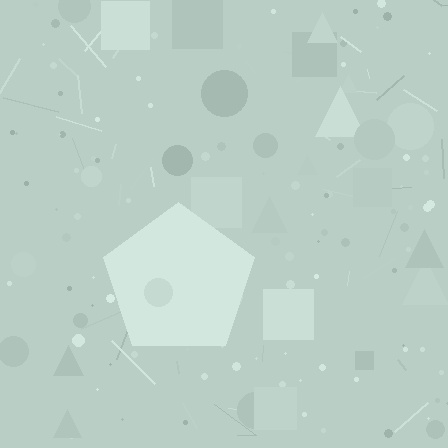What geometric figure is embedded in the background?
A pentagon is embedded in the background.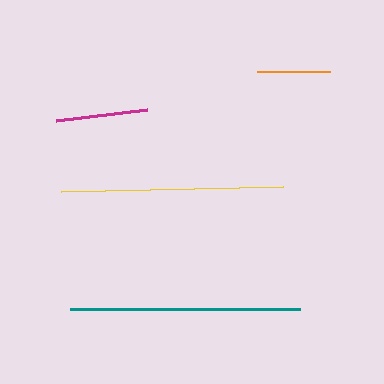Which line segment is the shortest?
The orange line is the shortest at approximately 72 pixels.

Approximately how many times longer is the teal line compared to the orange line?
The teal line is approximately 3.2 times the length of the orange line.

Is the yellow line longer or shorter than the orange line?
The yellow line is longer than the orange line.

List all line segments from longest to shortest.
From longest to shortest: teal, yellow, magenta, orange.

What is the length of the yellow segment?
The yellow segment is approximately 222 pixels long.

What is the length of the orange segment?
The orange segment is approximately 72 pixels long.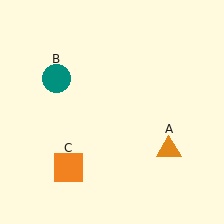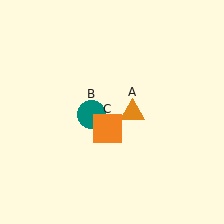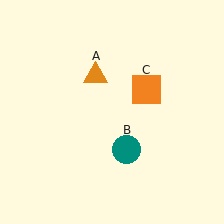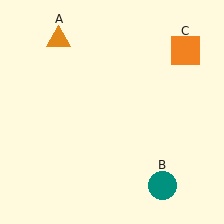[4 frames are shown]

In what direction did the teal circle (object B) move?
The teal circle (object B) moved down and to the right.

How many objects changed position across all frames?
3 objects changed position: orange triangle (object A), teal circle (object B), orange square (object C).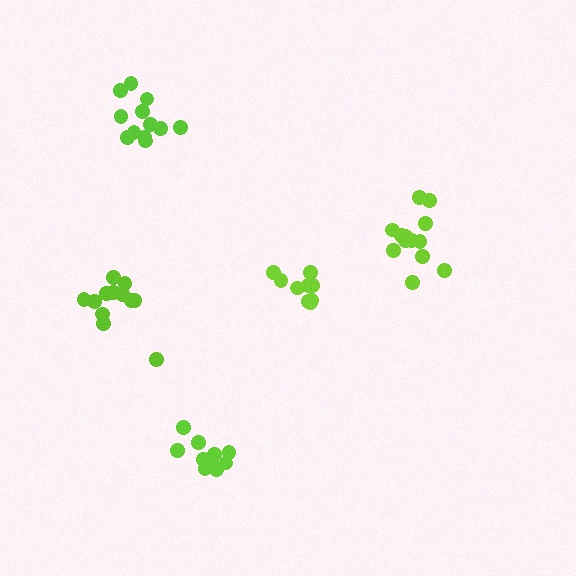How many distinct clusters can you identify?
There are 5 distinct clusters.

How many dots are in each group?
Group 1: 12 dots, Group 2: 10 dots, Group 3: 13 dots, Group 4: 9 dots, Group 5: 12 dots (56 total).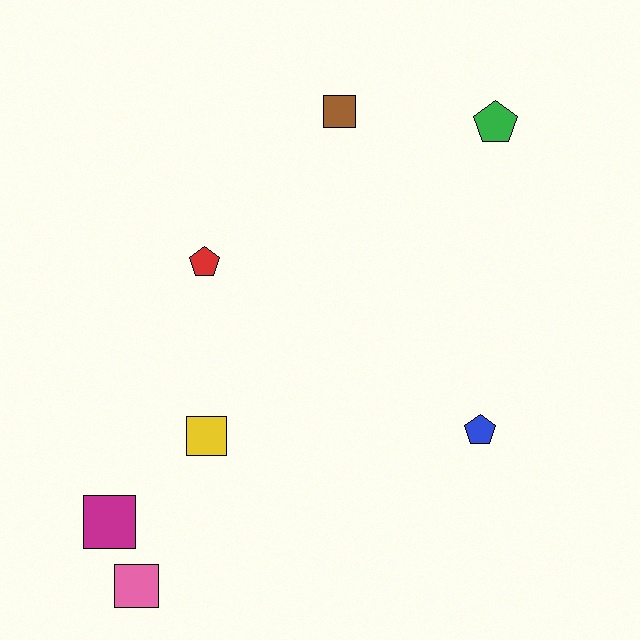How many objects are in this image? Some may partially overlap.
There are 7 objects.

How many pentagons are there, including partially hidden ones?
There are 3 pentagons.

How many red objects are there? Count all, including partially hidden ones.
There is 1 red object.